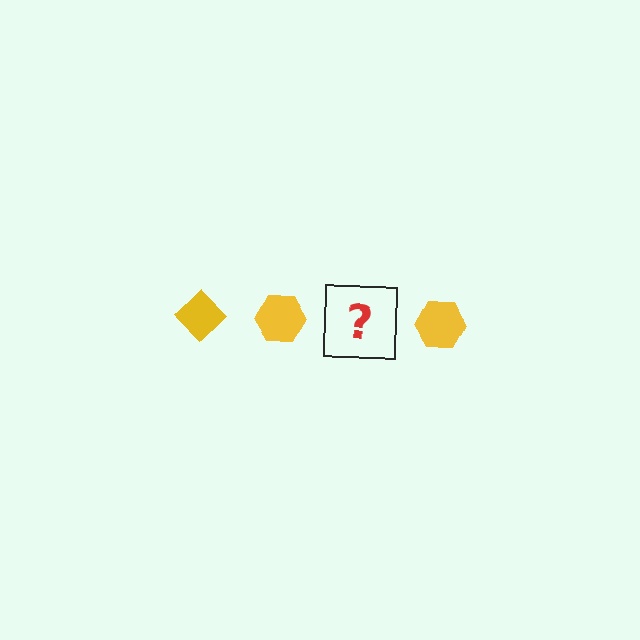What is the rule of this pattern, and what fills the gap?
The rule is that the pattern cycles through diamond, hexagon shapes in yellow. The gap should be filled with a yellow diamond.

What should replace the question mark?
The question mark should be replaced with a yellow diamond.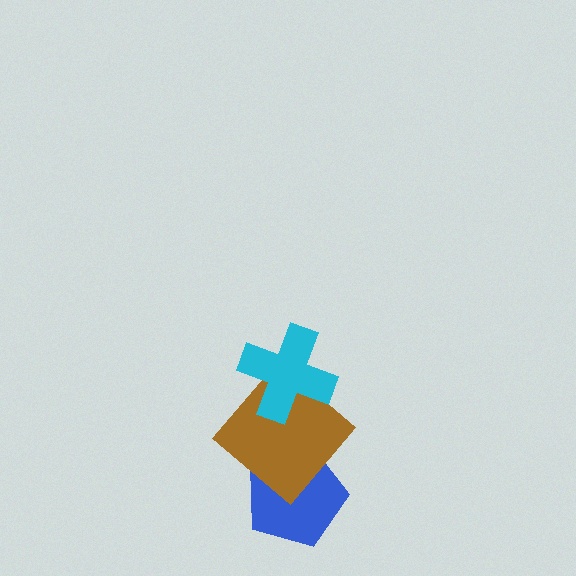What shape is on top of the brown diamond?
The cyan cross is on top of the brown diamond.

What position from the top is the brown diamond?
The brown diamond is 2nd from the top.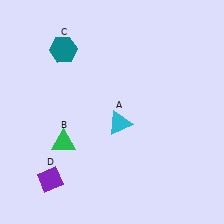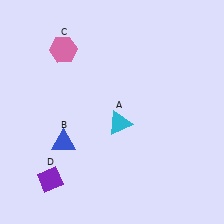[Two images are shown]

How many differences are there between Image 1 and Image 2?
There are 2 differences between the two images.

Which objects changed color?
B changed from green to blue. C changed from teal to pink.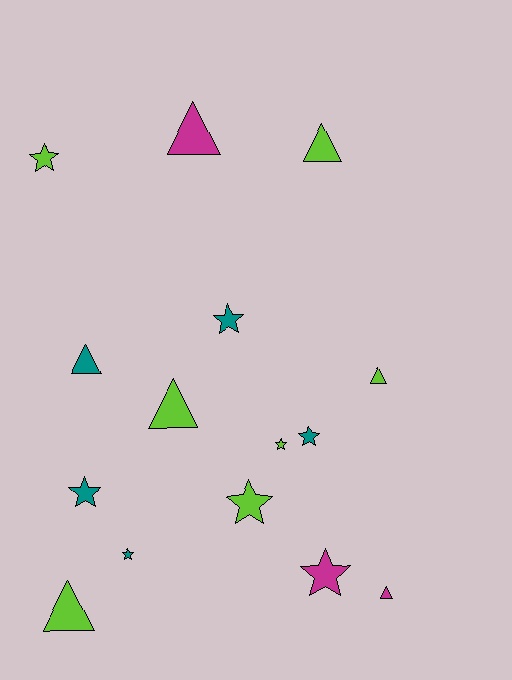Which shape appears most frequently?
Star, with 8 objects.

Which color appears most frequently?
Lime, with 7 objects.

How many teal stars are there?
There are 4 teal stars.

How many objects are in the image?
There are 15 objects.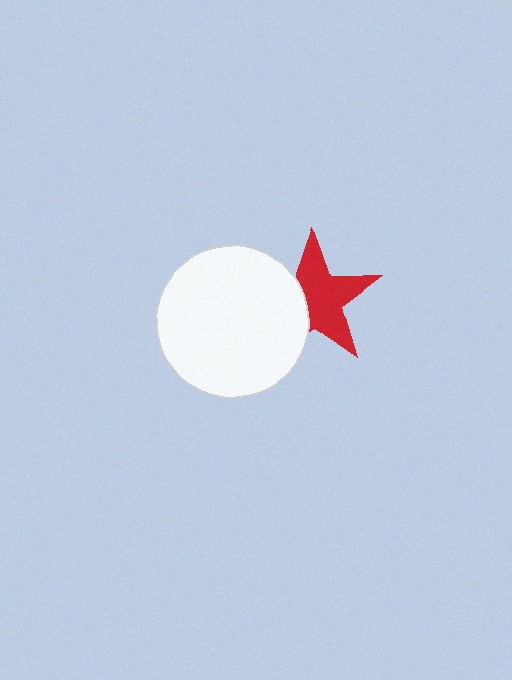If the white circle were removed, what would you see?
You would see the complete red star.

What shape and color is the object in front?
The object in front is a white circle.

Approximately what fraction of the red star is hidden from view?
Roughly 36% of the red star is hidden behind the white circle.